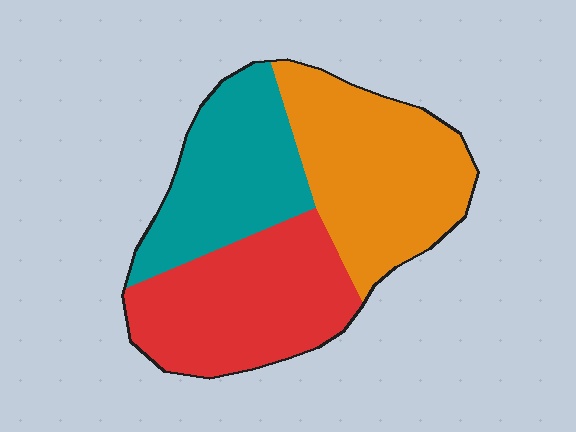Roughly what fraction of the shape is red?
Red takes up about one third (1/3) of the shape.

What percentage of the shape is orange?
Orange takes up about three eighths (3/8) of the shape.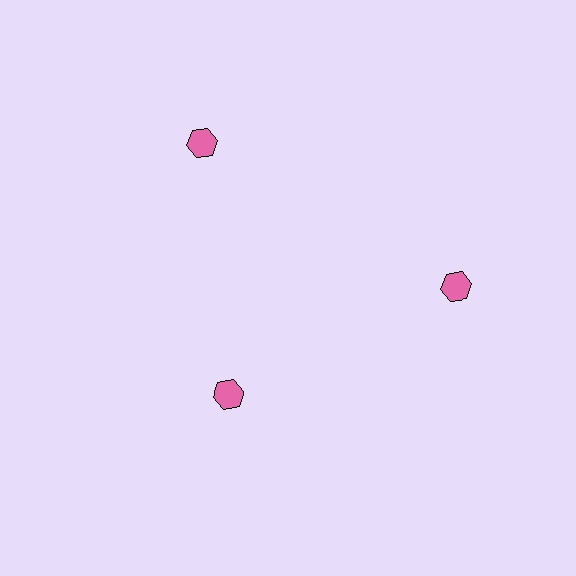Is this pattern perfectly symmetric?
No. The 3 pink hexagons are arranged in a ring, but one element near the 7 o'clock position is pulled inward toward the center, breaking the 3-fold rotational symmetry.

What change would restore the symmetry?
The symmetry would be restored by moving it outward, back onto the ring so that all 3 hexagons sit at equal angles and equal distance from the center.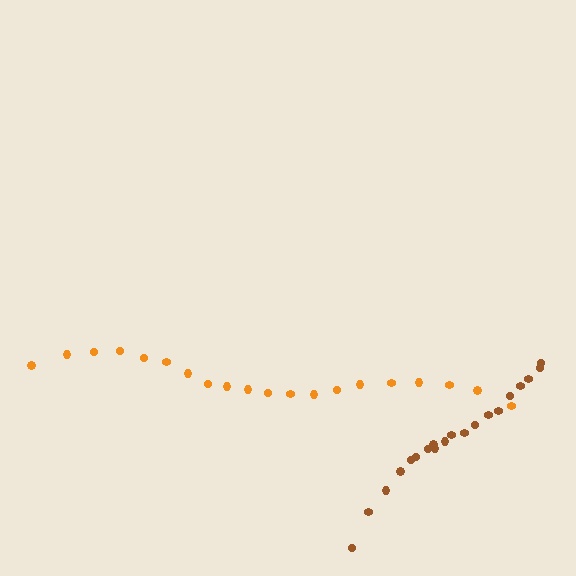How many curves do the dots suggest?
There are 2 distinct paths.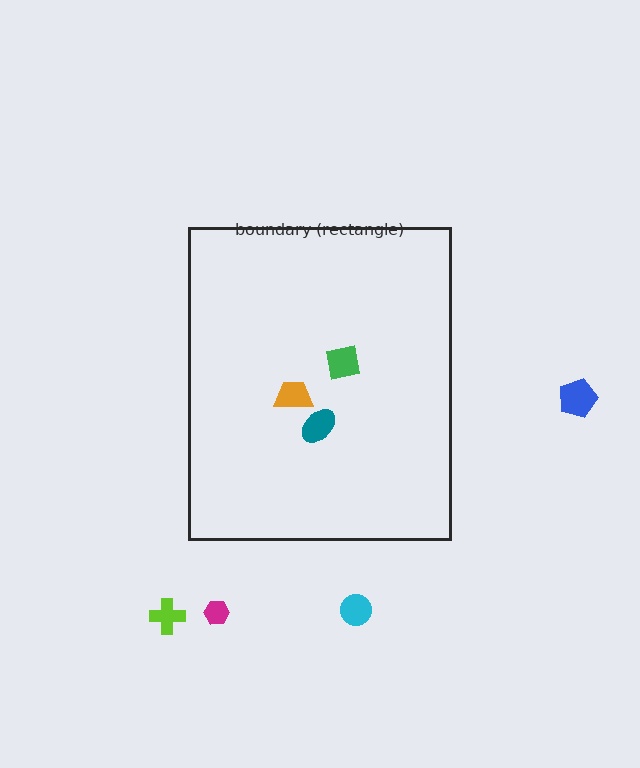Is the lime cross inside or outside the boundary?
Outside.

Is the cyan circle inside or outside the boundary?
Outside.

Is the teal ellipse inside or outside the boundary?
Inside.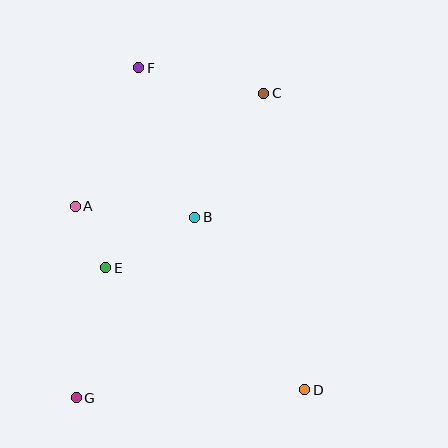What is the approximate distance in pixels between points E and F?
The distance between E and F is approximately 203 pixels.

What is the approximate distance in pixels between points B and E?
The distance between B and E is approximately 102 pixels.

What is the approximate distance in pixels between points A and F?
The distance between A and F is approximately 153 pixels.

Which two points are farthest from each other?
Points D and F are farthest from each other.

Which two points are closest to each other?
Points A and E are closest to each other.